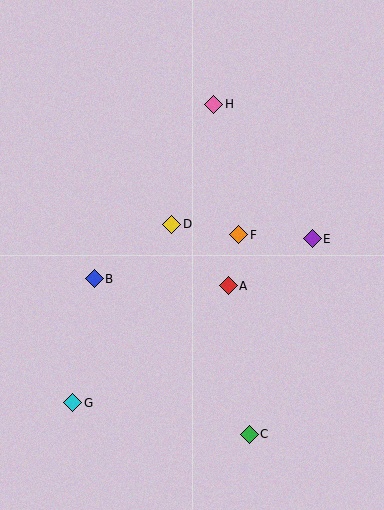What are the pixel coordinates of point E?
Point E is at (312, 239).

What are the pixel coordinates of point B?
Point B is at (94, 279).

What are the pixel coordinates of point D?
Point D is at (172, 224).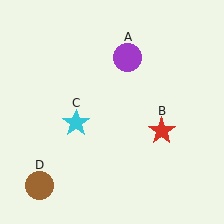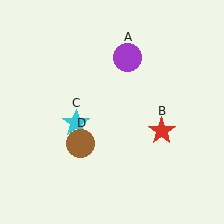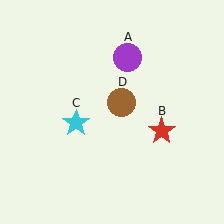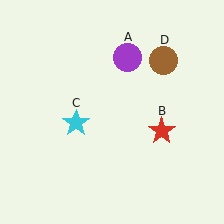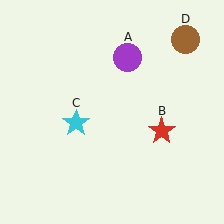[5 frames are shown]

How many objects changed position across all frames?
1 object changed position: brown circle (object D).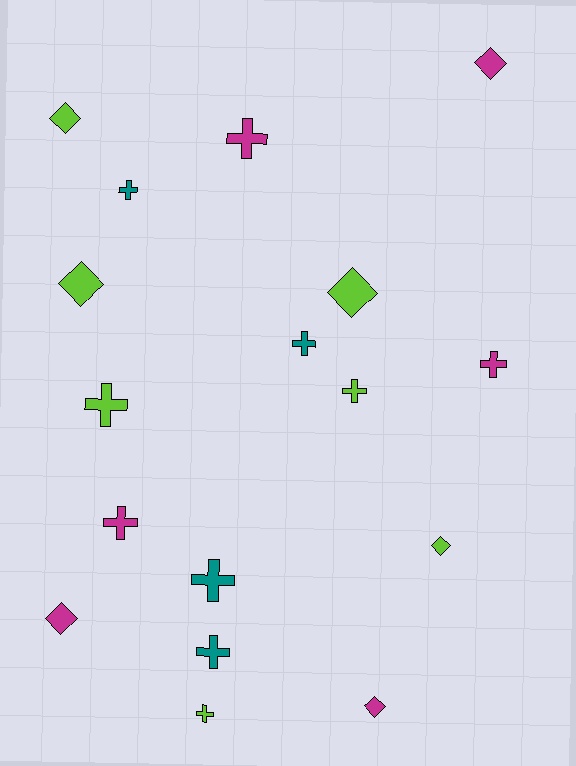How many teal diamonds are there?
There are no teal diamonds.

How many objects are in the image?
There are 17 objects.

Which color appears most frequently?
Lime, with 7 objects.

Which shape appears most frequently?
Cross, with 10 objects.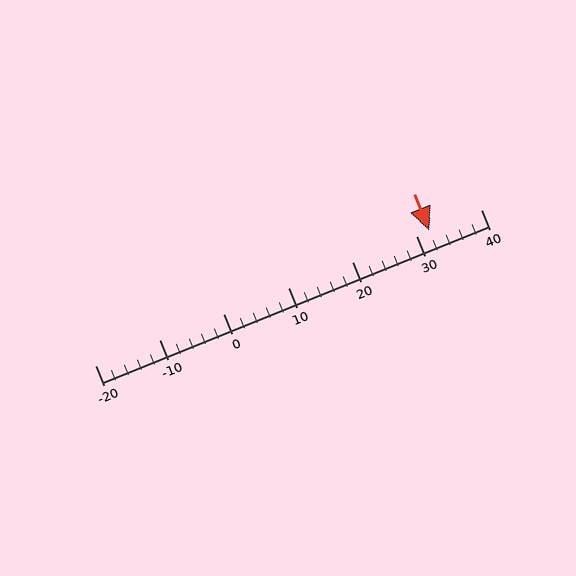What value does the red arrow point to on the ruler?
The red arrow points to approximately 32.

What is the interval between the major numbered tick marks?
The major tick marks are spaced 10 units apart.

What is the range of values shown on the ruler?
The ruler shows values from -20 to 40.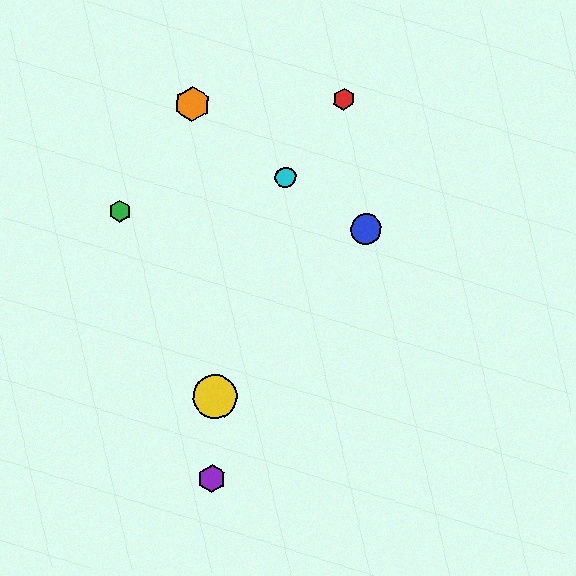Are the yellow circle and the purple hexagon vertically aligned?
Yes, both are at x≈215.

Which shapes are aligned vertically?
The yellow circle, the purple hexagon are aligned vertically.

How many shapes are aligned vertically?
2 shapes (the yellow circle, the purple hexagon) are aligned vertically.